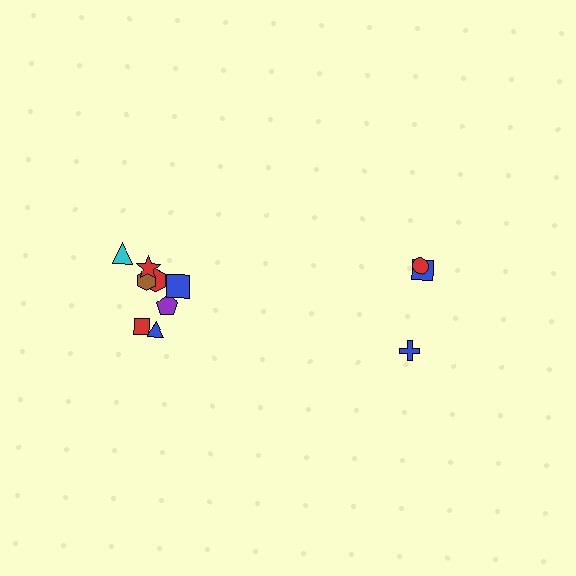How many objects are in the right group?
There are 3 objects.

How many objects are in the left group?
There are 8 objects.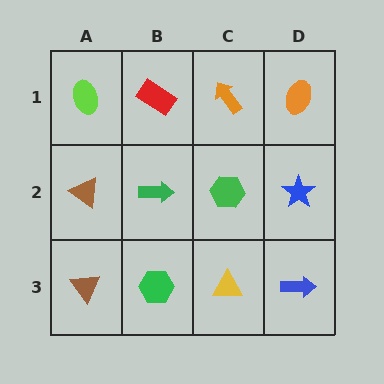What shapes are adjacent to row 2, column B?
A red rectangle (row 1, column B), a green hexagon (row 3, column B), a brown triangle (row 2, column A), a green hexagon (row 2, column C).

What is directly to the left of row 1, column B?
A lime ellipse.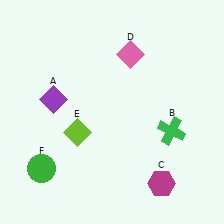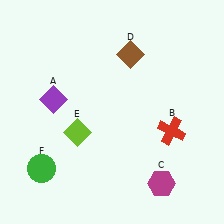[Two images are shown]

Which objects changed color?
B changed from green to red. D changed from pink to brown.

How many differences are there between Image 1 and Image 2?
There are 2 differences between the two images.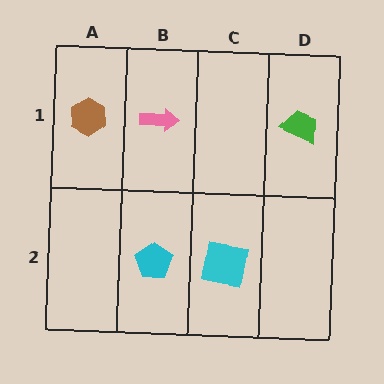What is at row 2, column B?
A cyan pentagon.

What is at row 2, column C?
A cyan square.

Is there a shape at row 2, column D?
No, that cell is empty.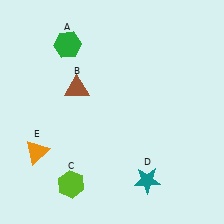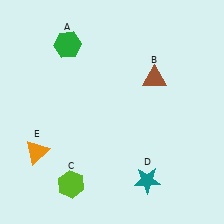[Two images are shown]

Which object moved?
The brown triangle (B) moved right.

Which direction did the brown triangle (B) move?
The brown triangle (B) moved right.